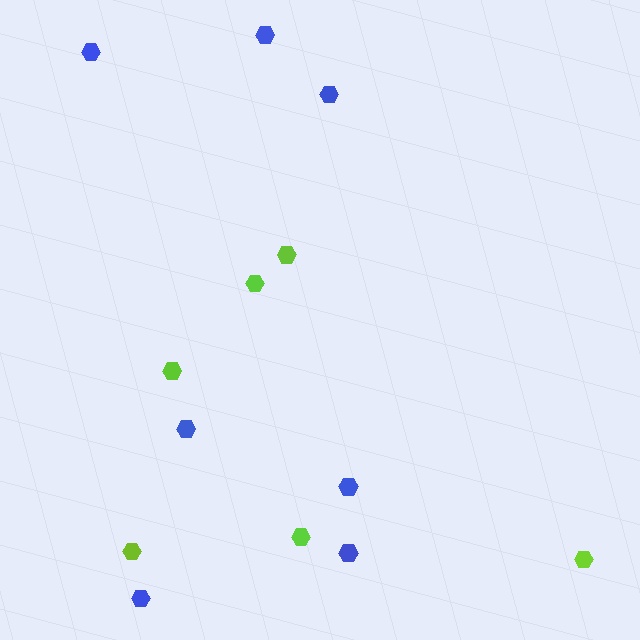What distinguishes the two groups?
There are 2 groups: one group of blue hexagons (7) and one group of lime hexagons (6).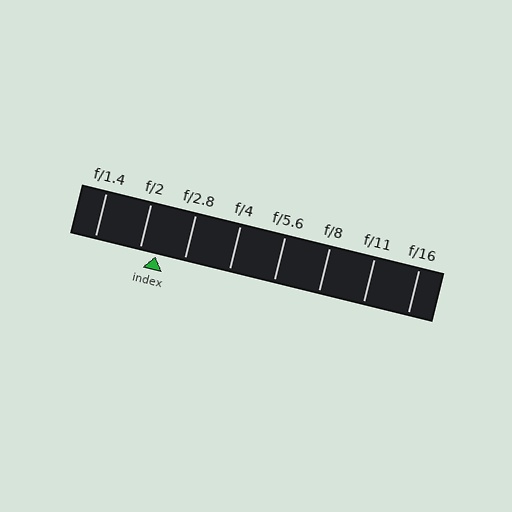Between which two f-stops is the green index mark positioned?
The index mark is between f/2 and f/2.8.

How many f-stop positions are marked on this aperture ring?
There are 8 f-stop positions marked.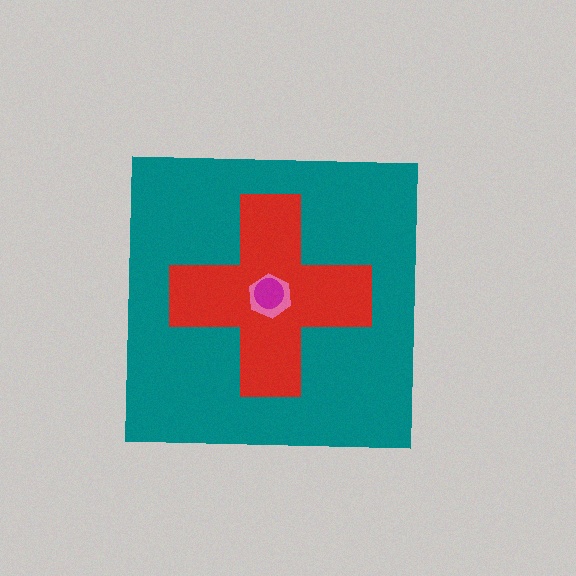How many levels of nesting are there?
4.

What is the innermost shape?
The magenta circle.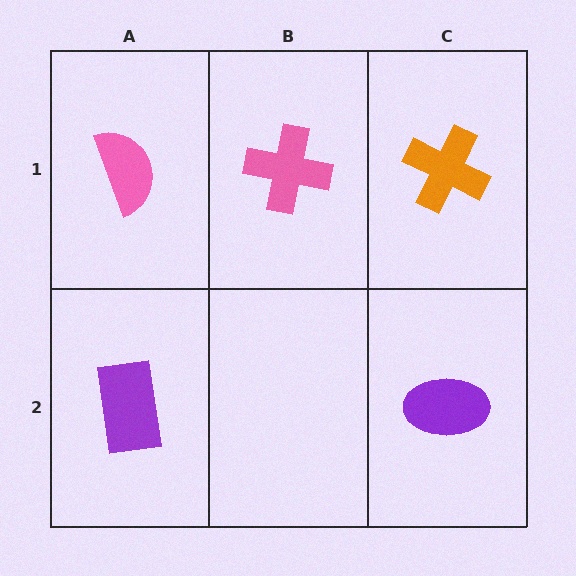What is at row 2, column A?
A purple rectangle.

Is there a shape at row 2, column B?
No, that cell is empty.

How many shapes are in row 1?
3 shapes.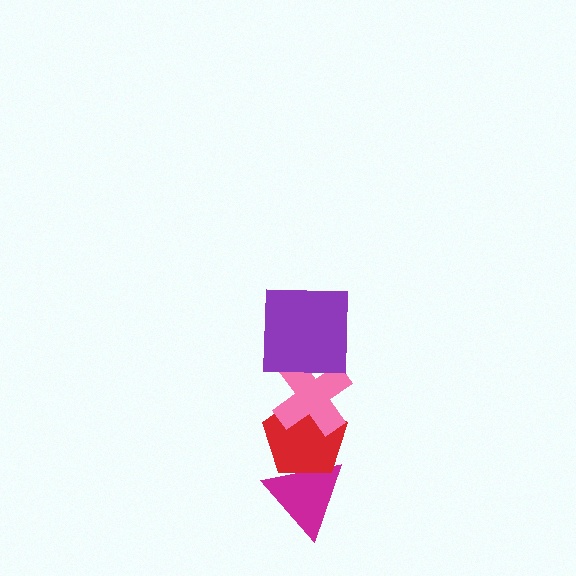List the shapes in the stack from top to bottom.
From top to bottom: the purple square, the pink cross, the red pentagon, the magenta triangle.